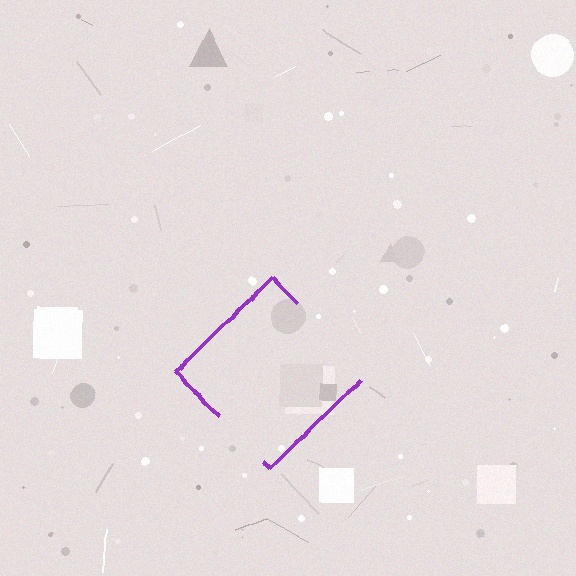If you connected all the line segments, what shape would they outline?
They would outline a diamond.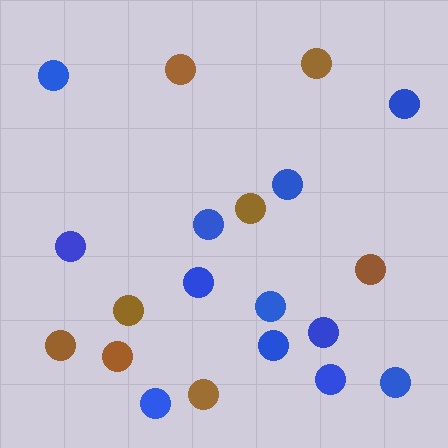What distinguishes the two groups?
There are 2 groups: one group of brown circles (8) and one group of blue circles (12).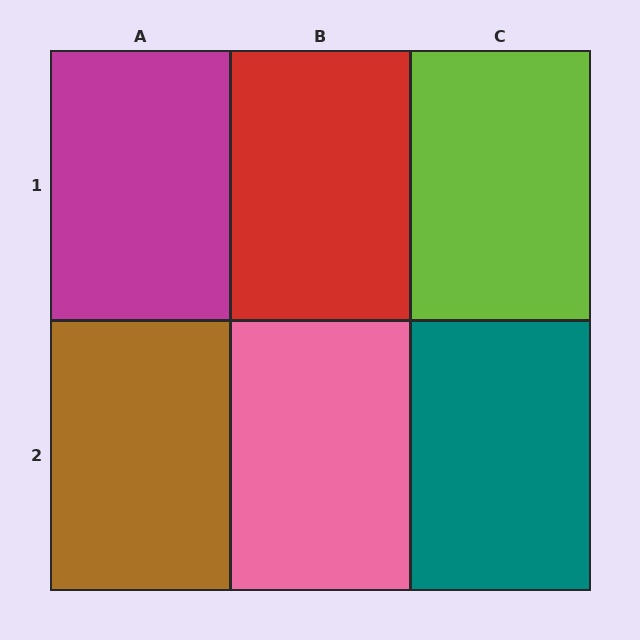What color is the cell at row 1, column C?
Lime.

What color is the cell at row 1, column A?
Magenta.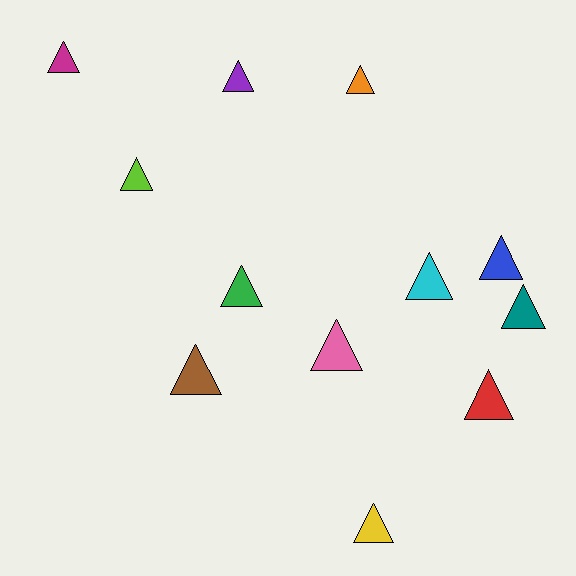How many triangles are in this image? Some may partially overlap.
There are 12 triangles.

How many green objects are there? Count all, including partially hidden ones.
There is 1 green object.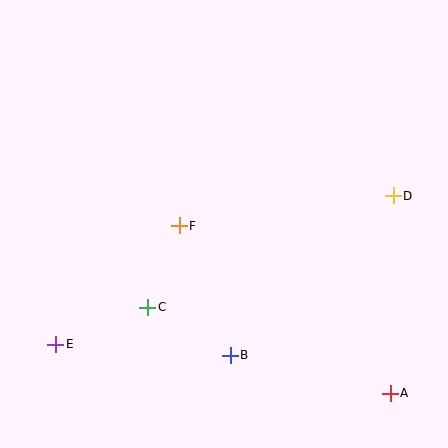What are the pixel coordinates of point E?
Point E is at (56, 344).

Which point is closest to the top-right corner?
Point D is closest to the top-right corner.